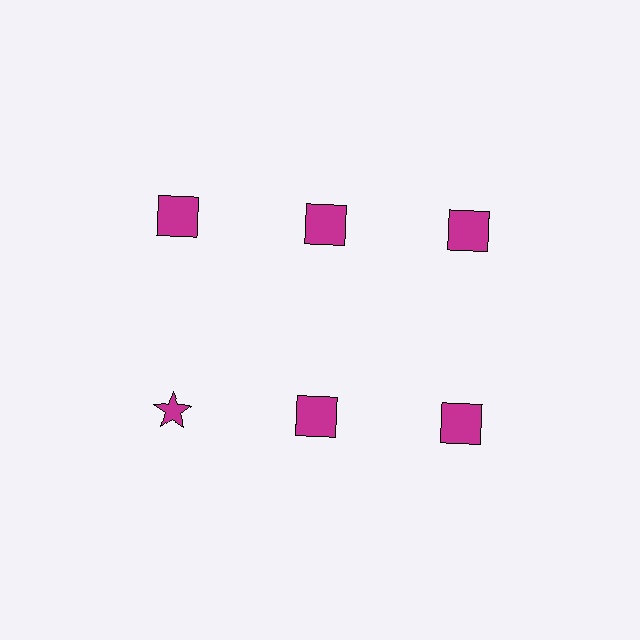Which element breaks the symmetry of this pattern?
The magenta star in the second row, leftmost column breaks the symmetry. All other shapes are magenta squares.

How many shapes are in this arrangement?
There are 6 shapes arranged in a grid pattern.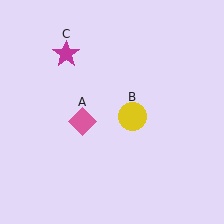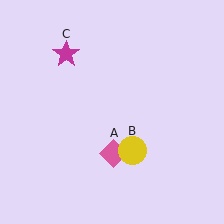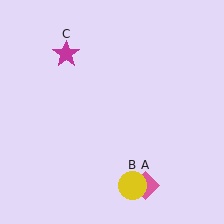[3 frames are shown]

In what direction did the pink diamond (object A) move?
The pink diamond (object A) moved down and to the right.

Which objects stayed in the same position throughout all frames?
Magenta star (object C) remained stationary.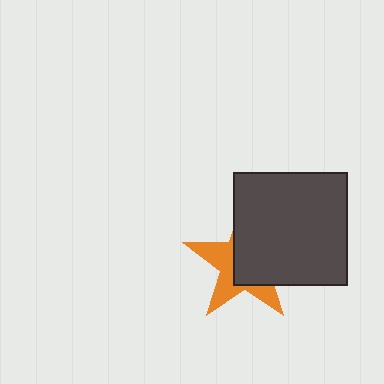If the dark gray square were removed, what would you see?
You would see the complete orange star.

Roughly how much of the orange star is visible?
A small part of it is visible (roughly 44%).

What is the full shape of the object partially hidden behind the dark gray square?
The partially hidden object is an orange star.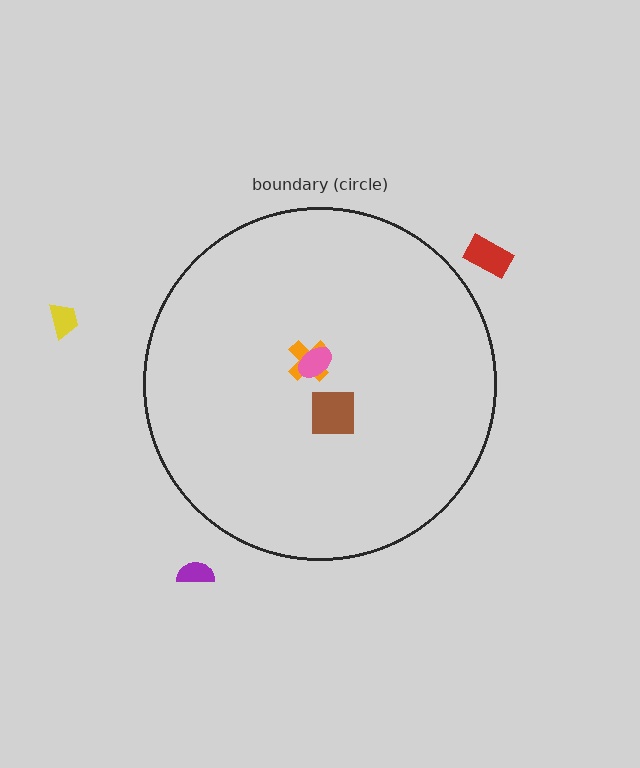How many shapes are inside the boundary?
3 inside, 3 outside.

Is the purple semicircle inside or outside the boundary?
Outside.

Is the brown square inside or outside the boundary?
Inside.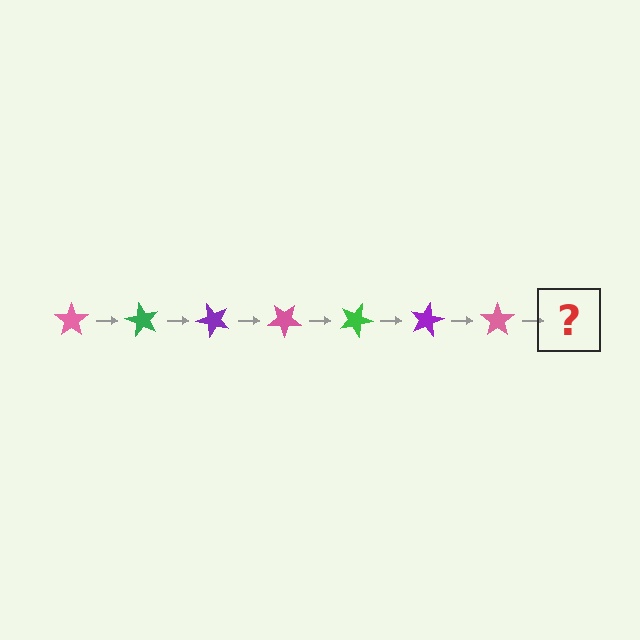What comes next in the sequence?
The next element should be a green star, rotated 420 degrees from the start.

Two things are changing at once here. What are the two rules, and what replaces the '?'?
The two rules are that it rotates 60 degrees each step and the color cycles through pink, green, and purple. The '?' should be a green star, rotated 420 degrees from the start.